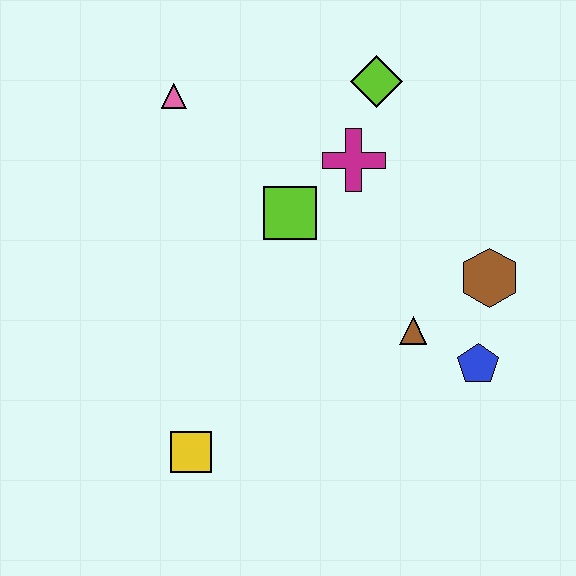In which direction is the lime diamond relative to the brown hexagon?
The lime diamond is above the brown hexagon.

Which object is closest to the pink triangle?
The lime square is closest to the pink triangle.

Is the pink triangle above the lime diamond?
No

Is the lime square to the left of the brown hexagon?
Yes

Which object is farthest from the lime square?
The yellow square is farthest from the lime square.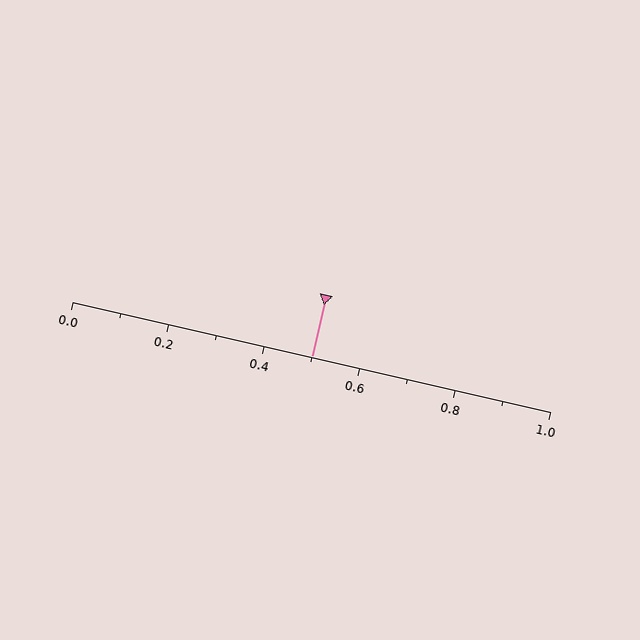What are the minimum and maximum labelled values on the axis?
The axis runs from 0.0 to 1.0.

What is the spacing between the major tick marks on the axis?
The major ticks are spaced 0.2 apart.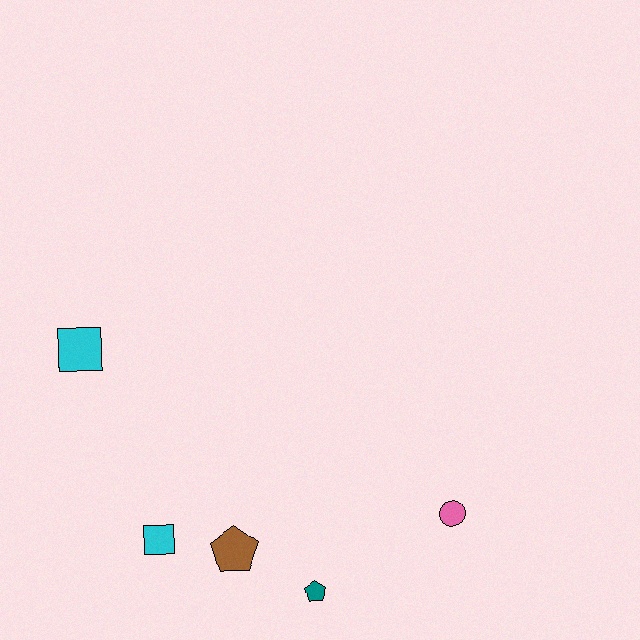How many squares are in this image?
There are 2 squares.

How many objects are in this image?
There are 5 objects.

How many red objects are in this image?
There are no red objects.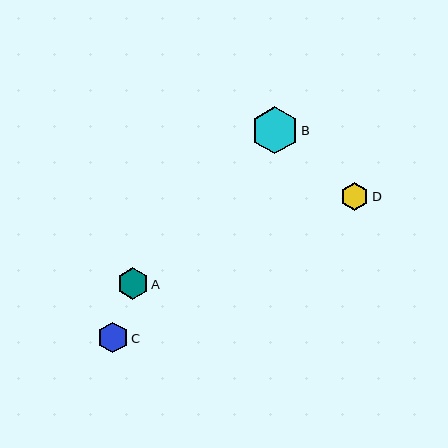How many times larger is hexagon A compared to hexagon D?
Hexagon A is approximately 1.1 times the size of hexagon D.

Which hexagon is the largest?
Hexagon B is the largest with a size of approximately 47 pixels.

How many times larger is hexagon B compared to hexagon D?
Hexagon B is approximately 1.7 times the size of hexagon D.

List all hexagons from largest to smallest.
From largest to smallest: B, A, C, D.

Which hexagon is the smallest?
Hexagon D is the smallest with a size of approximately 28 pixels.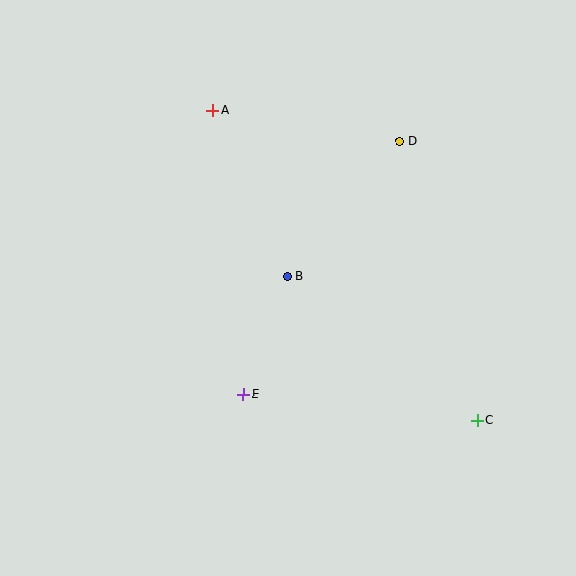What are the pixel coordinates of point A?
Point A is at (213, 110).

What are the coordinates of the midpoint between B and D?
The midpoint between B and D is at (343, 209).